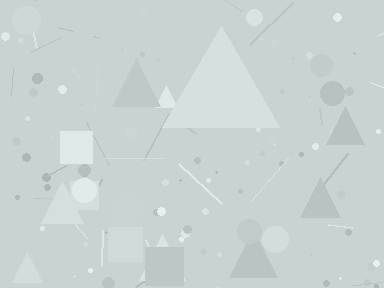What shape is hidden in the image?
A triangle is hidden in the image.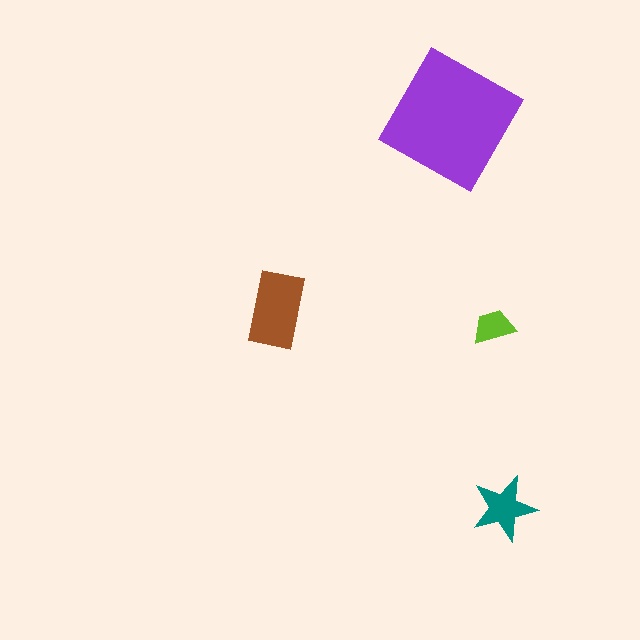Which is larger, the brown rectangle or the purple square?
The purple square.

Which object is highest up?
The purple square is topmost.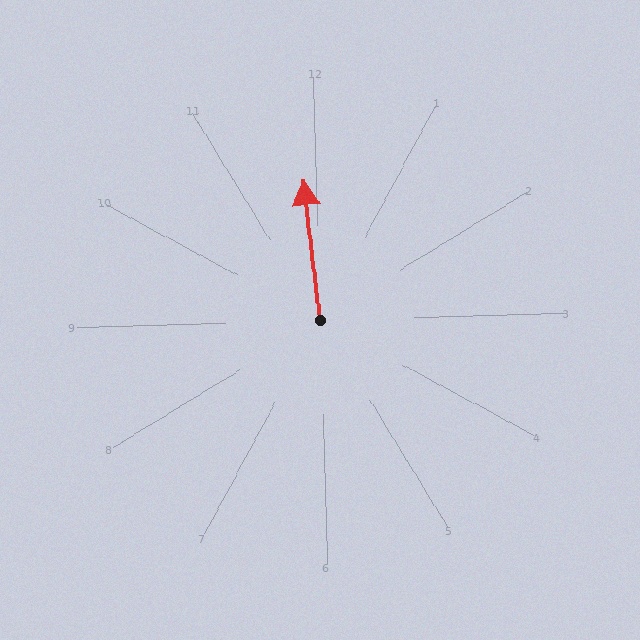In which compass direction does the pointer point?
North.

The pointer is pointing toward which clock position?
Roughly 12 o'clock.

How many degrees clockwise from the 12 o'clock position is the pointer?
Approximately 355 degrees.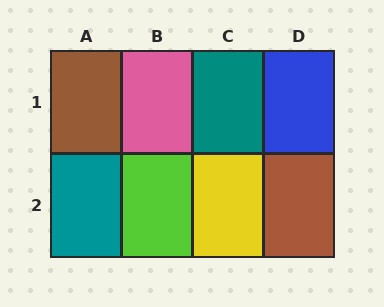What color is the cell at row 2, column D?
Brown.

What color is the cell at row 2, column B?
Lime.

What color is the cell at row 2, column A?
Teal.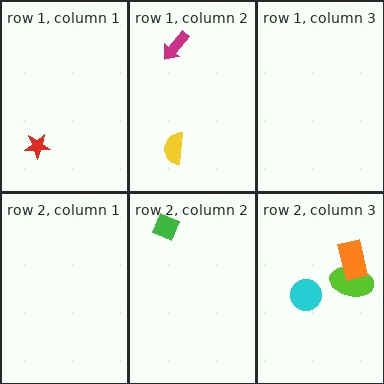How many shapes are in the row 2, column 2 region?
1.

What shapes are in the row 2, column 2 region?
The green diamond.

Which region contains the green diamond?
The row 2, column 2 region.